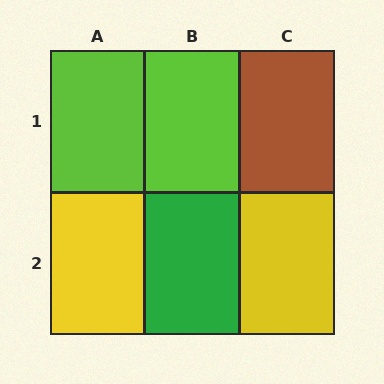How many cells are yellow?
2 cells are yellow.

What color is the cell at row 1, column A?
Lime.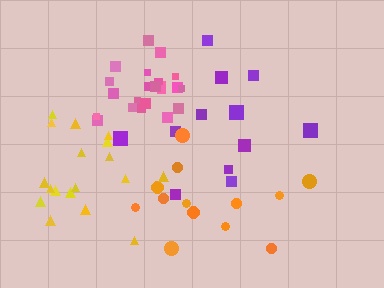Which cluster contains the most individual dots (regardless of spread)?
Pink (23).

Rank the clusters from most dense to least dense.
pink, yellow, purple, orange.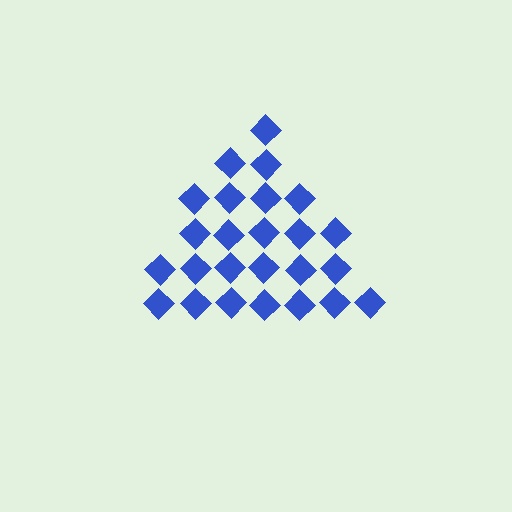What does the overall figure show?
The overall figure shows a triangle.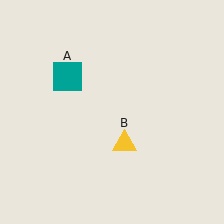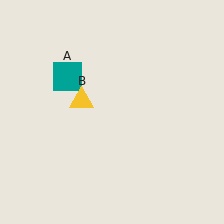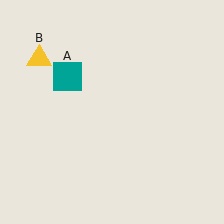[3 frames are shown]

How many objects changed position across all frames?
1 object changed position: yellow triangle (object B).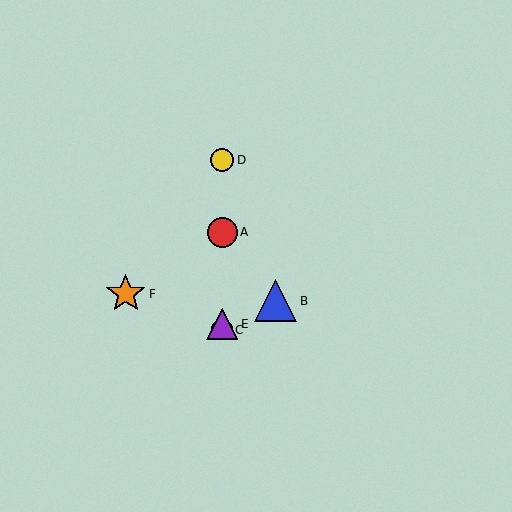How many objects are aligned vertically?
4 objects (A, C, D, E) are aligned vertically.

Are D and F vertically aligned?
No, D is at x≈222 and F is at x≈126.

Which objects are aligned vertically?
Objects A, C, D, E are aligned vertically.